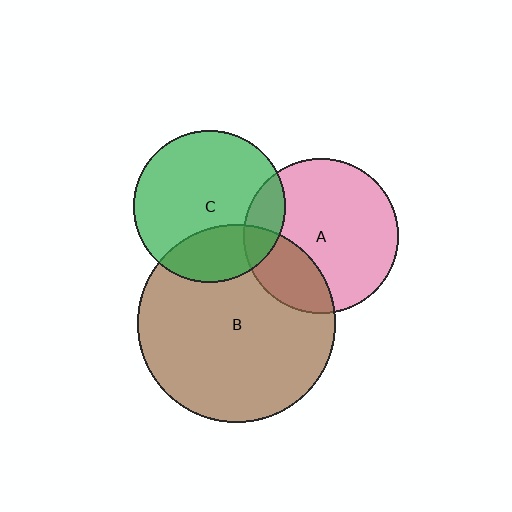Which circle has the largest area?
Circle B (brown).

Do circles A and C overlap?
Yes.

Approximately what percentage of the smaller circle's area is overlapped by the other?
Approximately 15%.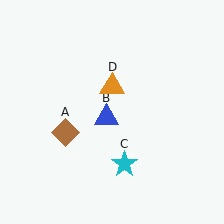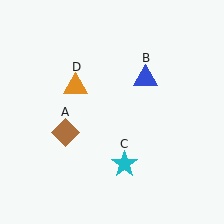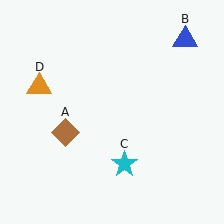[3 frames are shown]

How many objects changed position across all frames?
2 objects changed position: blue triangle (object B), orange triangle (object D).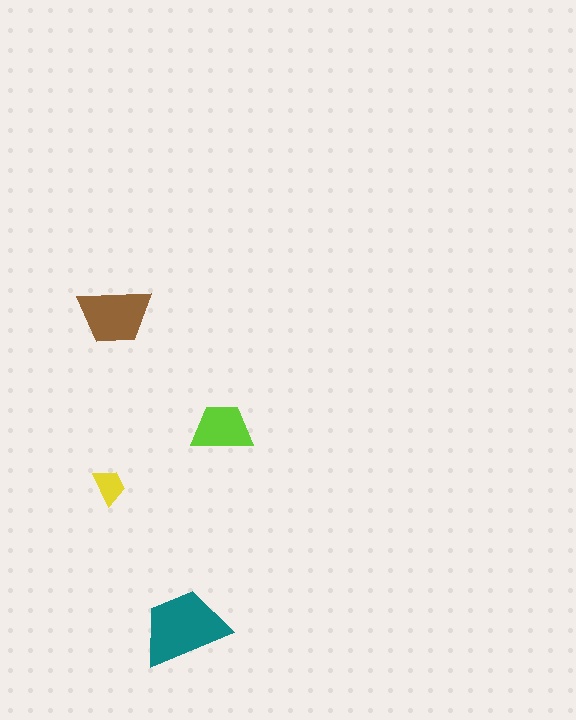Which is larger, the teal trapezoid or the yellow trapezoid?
The teal one.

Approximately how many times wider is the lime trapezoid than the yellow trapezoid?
About 1.5 times wider.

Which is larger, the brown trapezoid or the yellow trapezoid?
The brown one.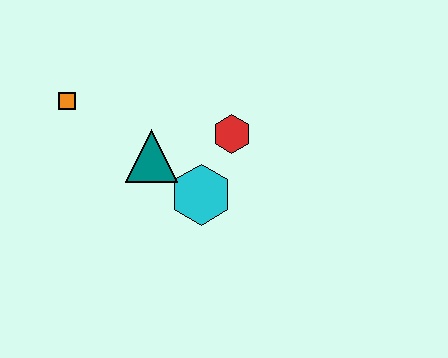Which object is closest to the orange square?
The teal triangle is closest to the orange square.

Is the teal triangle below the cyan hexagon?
No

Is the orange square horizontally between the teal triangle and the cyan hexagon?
No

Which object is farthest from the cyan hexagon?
The orange square is farthest from the cyan hexagon.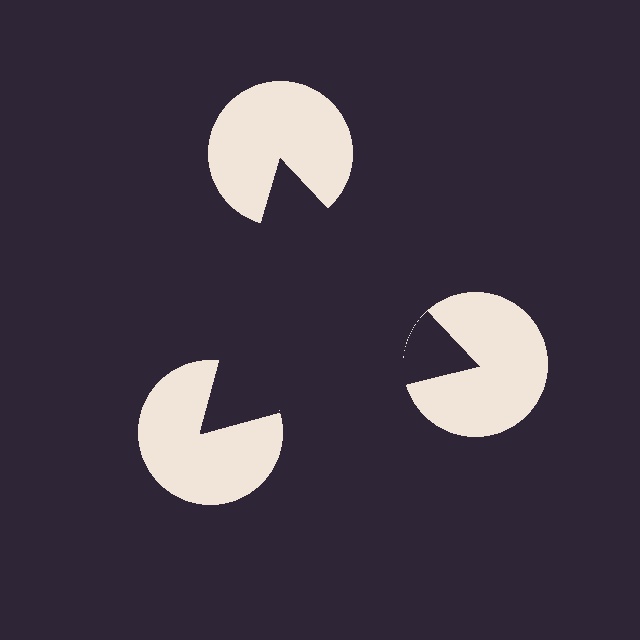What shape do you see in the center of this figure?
An illusory triangle — its edges are inferred from the aligned wedge cuts in the pac-man discs, not physically drawn.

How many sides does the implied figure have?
3 sides.